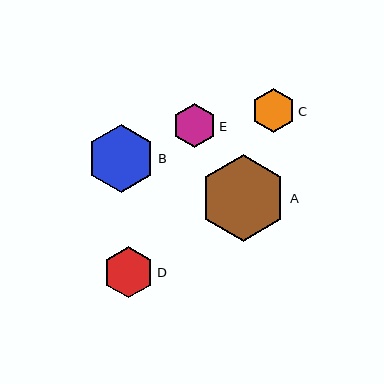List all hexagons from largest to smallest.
From largest to smallest: A, B, D, C, E.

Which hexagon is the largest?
Hexagon A is the largest with a size of approximately 87 pixels.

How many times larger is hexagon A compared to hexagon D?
Hexagon A is approximately 1.7 times the size of hexagon D.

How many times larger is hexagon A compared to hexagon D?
Hexagon A is approximately 1.7 times the size of hexagon D.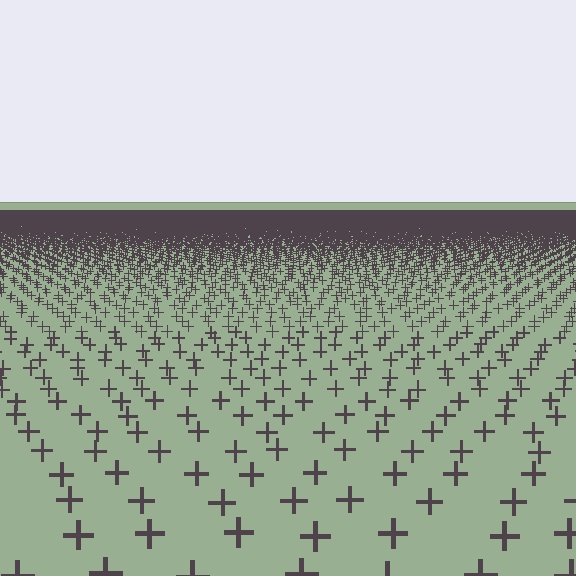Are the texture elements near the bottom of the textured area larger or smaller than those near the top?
Larger. Near the bottom, elements are closer to the viewer and appear at a bigger on-screen size.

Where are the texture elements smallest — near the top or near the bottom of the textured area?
Near the top.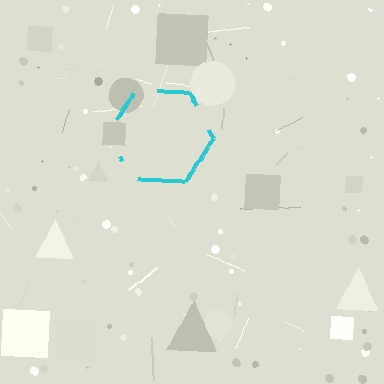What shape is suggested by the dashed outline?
The dashed outline suggests a hexagon.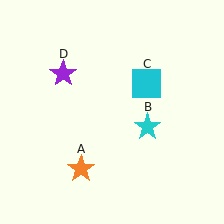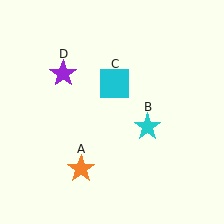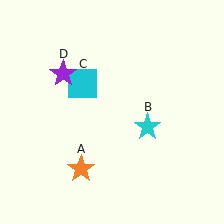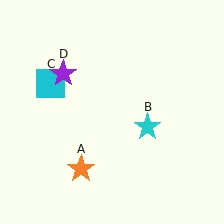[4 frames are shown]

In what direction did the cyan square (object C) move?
The cyan square (object C) moved left.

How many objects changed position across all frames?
1 object changed position: cyan square (object C).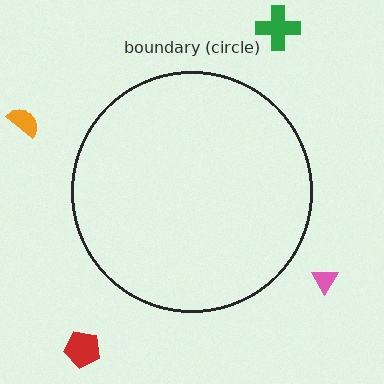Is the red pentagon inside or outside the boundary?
Outside.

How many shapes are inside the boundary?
0 inside, 4 outside.